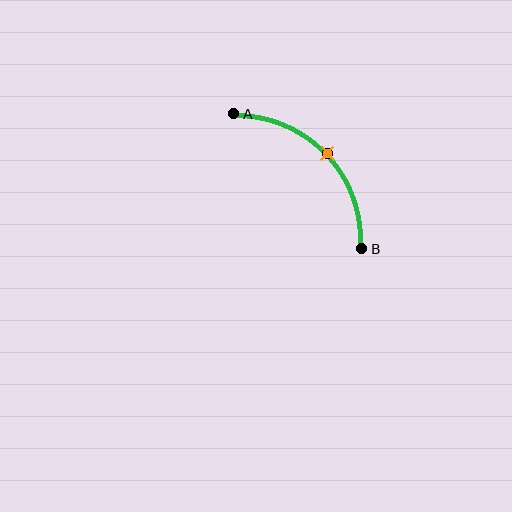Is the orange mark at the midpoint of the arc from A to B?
Yes. The orange mark lies on the arc at equal arc-length from both A and B — it is the arc midpoint.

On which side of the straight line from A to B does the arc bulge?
The arc bulges above and to the right of the straight line connecting A and B.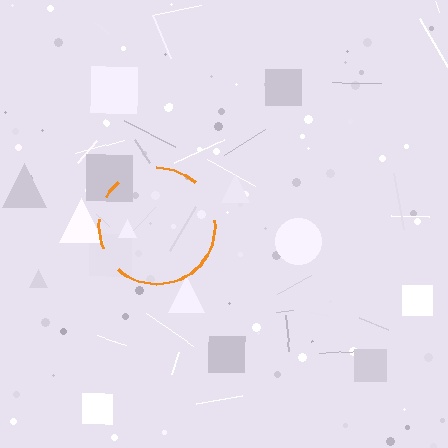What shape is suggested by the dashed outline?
The dashed outline suggests a circle.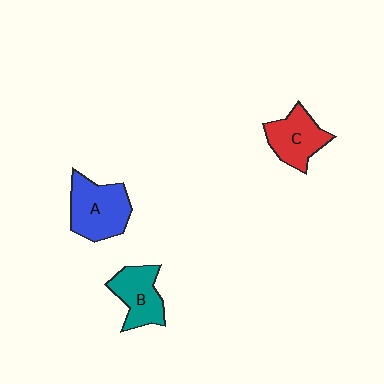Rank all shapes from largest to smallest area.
From largest to smallest: A (blue), C (red), B (teal).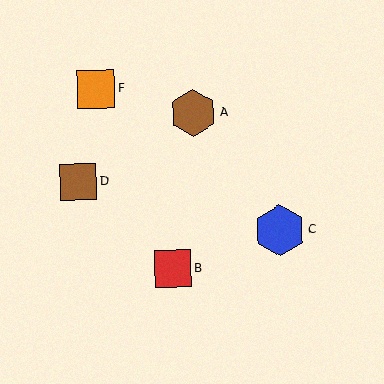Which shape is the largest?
The blue hexagon (labeled C) is the largest.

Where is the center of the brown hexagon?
The center of the brown hexagon is at (193, 113).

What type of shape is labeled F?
Shape F is an orange square.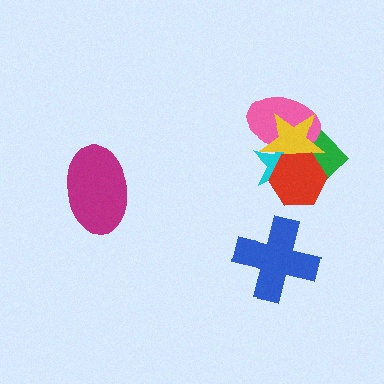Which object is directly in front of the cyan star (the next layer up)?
The green rectangle is directly in front of the cyan star.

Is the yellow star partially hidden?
Yes, it is partially covered by another shape.